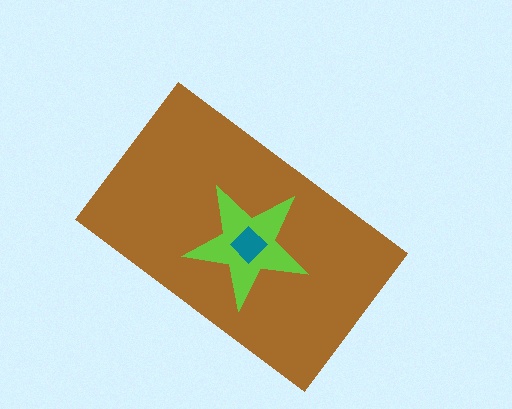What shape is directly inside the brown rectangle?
The lime star.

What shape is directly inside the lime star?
The teal diamond.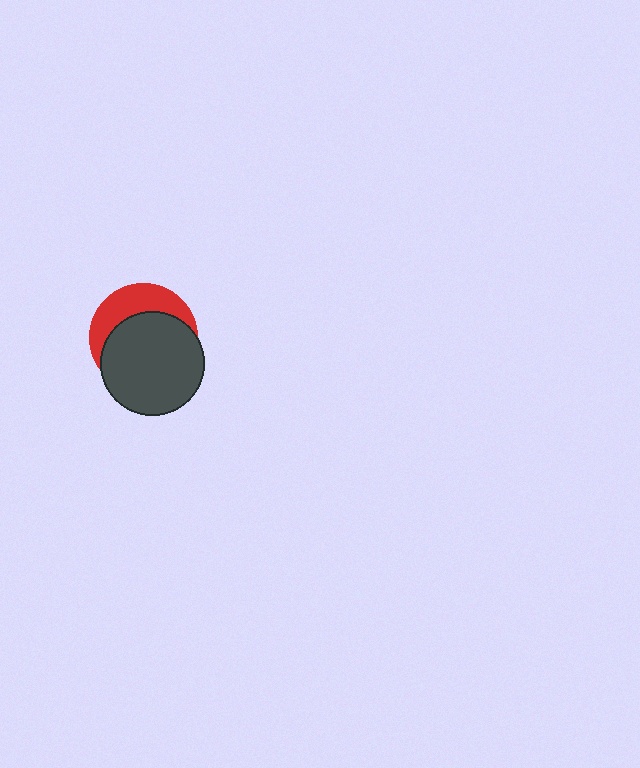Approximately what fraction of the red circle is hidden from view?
Roughly 65% of the red circle is hidden behind the dark gray circle.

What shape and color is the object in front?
The object in front is a dark gray circle.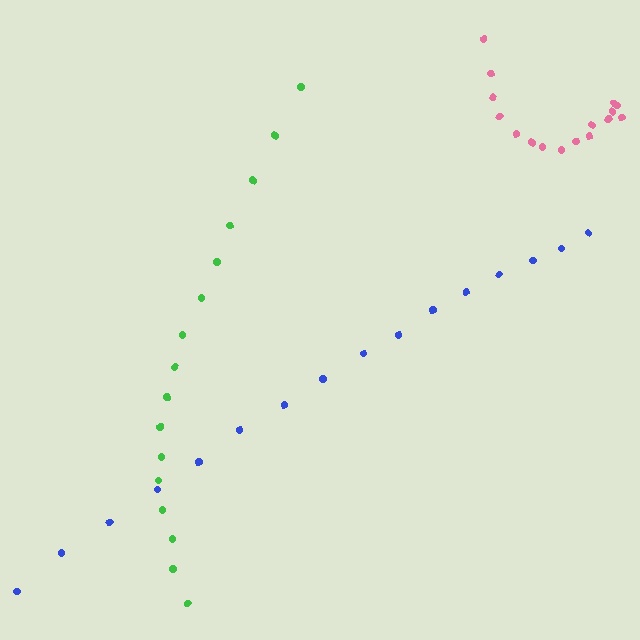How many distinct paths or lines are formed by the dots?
There are 3 distinct paths.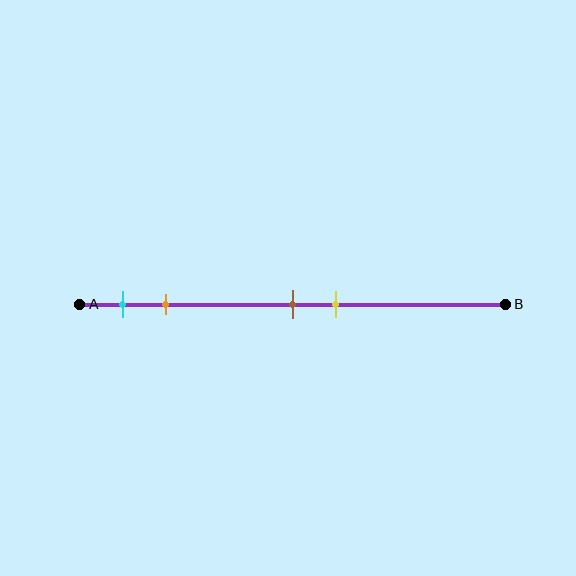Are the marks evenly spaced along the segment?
No, the marks are not evenly spaced.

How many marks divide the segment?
There are 4 marks dividing the segment.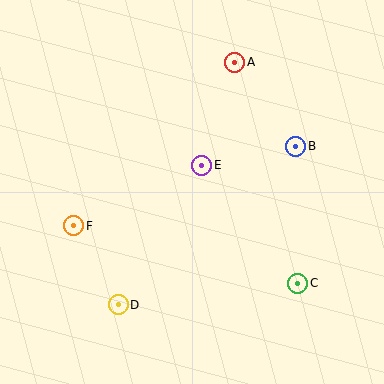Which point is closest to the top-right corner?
Point A is closest to the top-right corner.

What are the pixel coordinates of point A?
Point A is at (235, 62).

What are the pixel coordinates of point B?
Point B is at (295, 146).